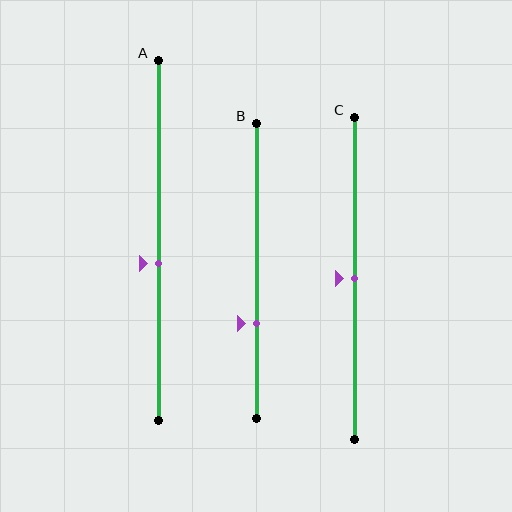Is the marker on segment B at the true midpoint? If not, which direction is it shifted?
No, the marker on segment B is shifted downward by about 18% of the segment length.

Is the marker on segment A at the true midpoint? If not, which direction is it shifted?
No, the marker on segment A is shifted downward by about 6% of the segment length.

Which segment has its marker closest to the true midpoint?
Segment C has its marker closest to the true midpoint.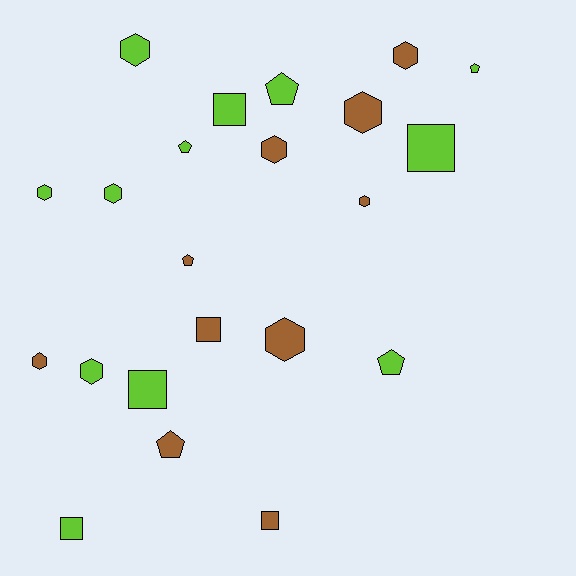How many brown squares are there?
There are 2 brown squares.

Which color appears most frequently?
Lime, with 12 objects.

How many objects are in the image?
There are 22 objects.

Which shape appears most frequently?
Hexagon, with 10 objects.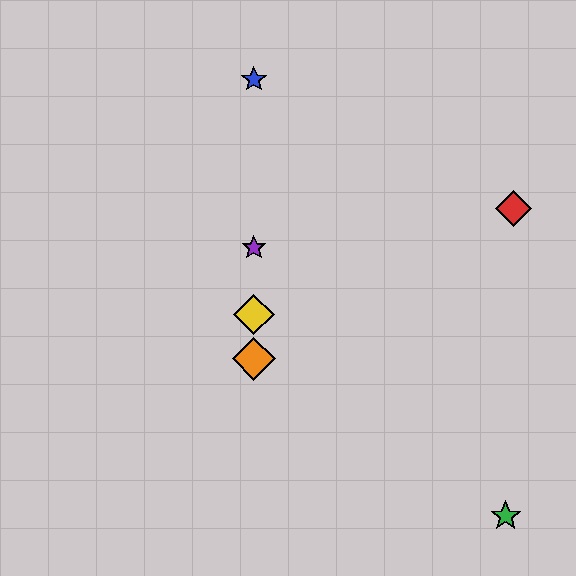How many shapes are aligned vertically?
4 shapes (the blue star, the yellow diamond, the purple star, the orange diamond) are aligned vertically.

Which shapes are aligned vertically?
The blue star, the yellow diamond, the purple star, the orange diamond are aligned vertically.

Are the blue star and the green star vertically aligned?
No, the blue star is at x≈254 and the green star is at x≈506.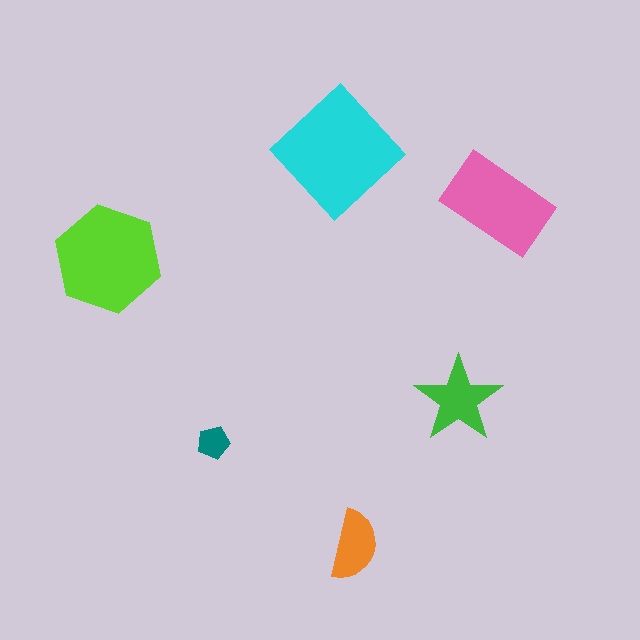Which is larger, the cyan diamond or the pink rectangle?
The cyan diamond.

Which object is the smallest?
The teal pentagon.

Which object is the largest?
The cyan diamond.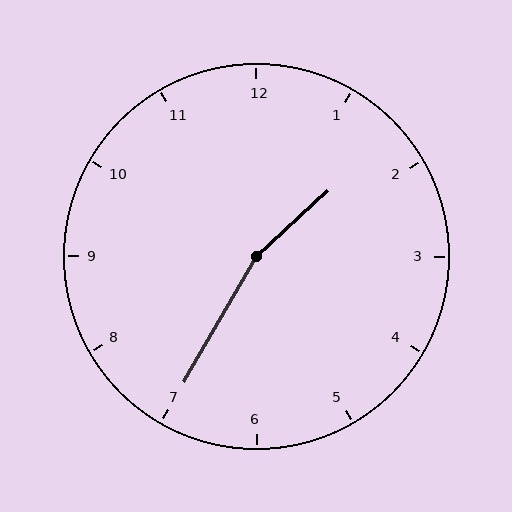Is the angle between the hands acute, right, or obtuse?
It is obtuse.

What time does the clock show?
1:35.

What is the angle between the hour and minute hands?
Approximately 162 degrees.